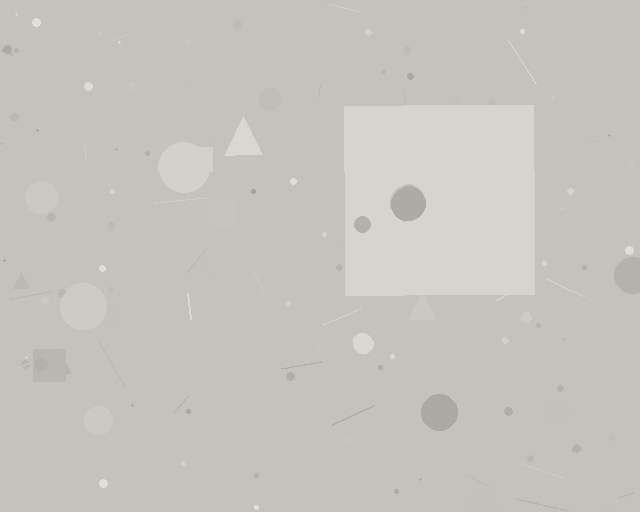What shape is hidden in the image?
A square is hidden in the image.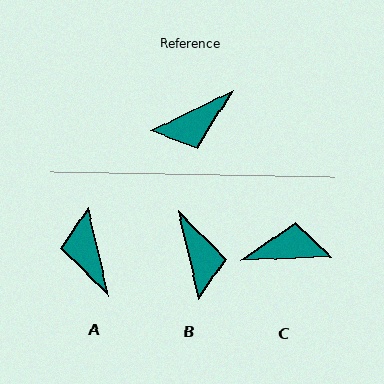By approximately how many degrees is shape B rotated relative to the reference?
Approximately 77 degrees counter-clockwise.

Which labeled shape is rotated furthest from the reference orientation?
C, about 156 degrees away.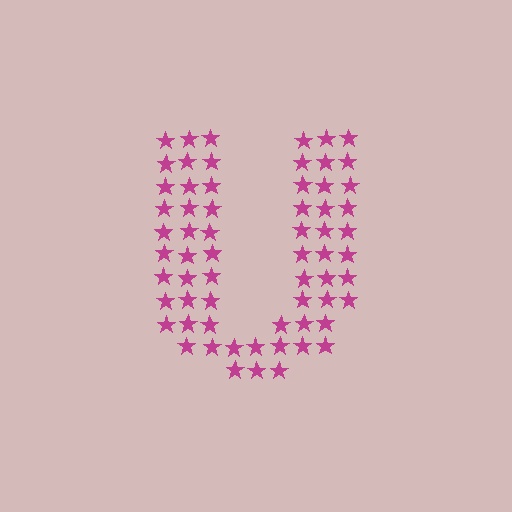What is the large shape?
The large shape is the letter U.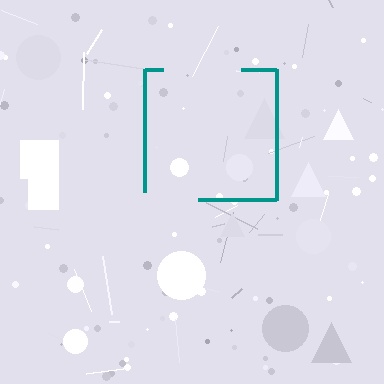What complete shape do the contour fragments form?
The contour fragments form a square.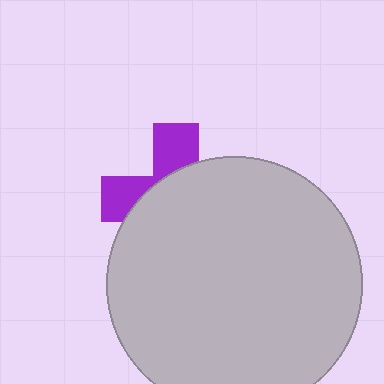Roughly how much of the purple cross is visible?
A small part of it is visible (roughly 33%).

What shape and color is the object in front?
The object in front is a light gray circle.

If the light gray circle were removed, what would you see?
You would see the complete purple cross.